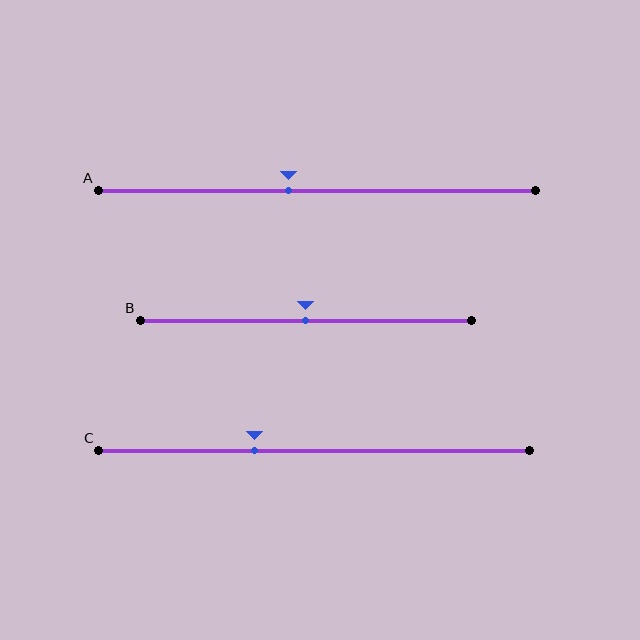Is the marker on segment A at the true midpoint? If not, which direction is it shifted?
No, the marker on segment A is shifted to the left by about 7% of the segment length.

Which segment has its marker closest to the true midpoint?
Segment B has its marker closest to the true midpoint.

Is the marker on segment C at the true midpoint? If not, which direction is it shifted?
No, the marker on segment C is shifted to the left by about 14% of the segment length.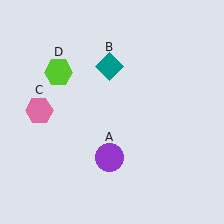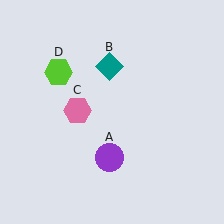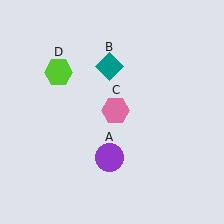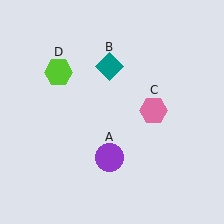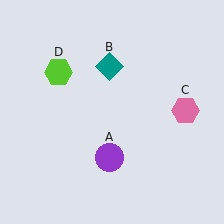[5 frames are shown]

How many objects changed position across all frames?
1 object changed position: pink hexagon (object C).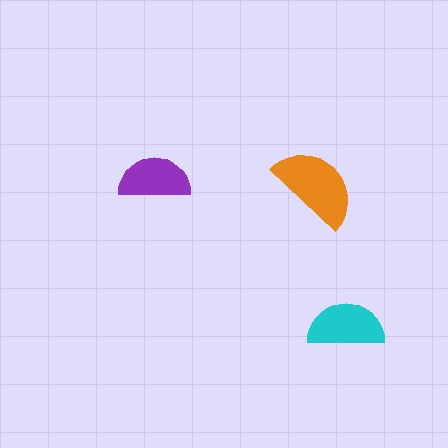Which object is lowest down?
The cyan semicircle is bottommost.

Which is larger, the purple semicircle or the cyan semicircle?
The cyan one.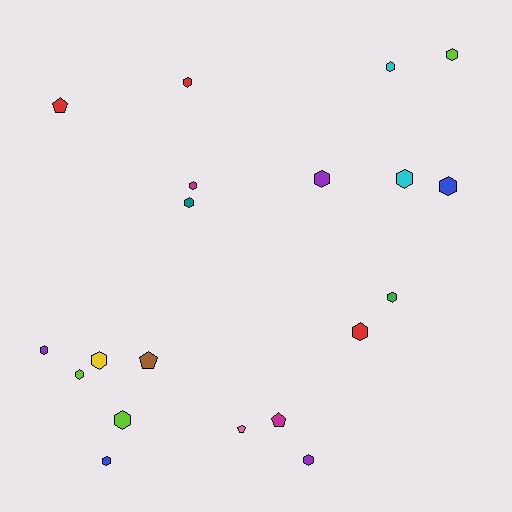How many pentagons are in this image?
There are 4 pentagons.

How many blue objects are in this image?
There are 2 blue objects.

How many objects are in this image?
There are 20 objects.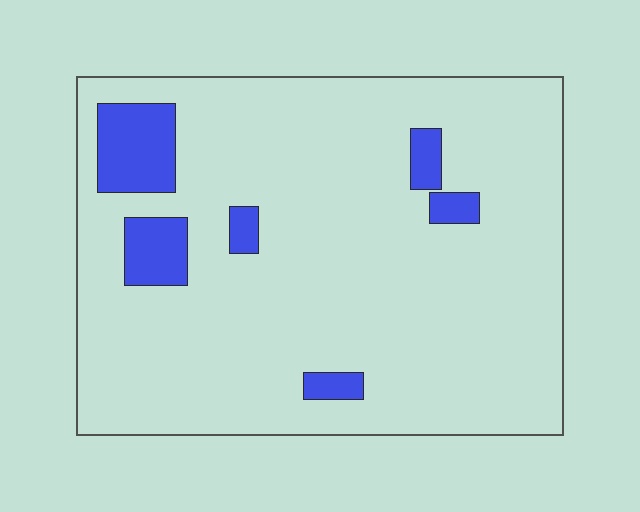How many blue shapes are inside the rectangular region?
6.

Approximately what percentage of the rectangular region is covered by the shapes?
Approximately 10%.